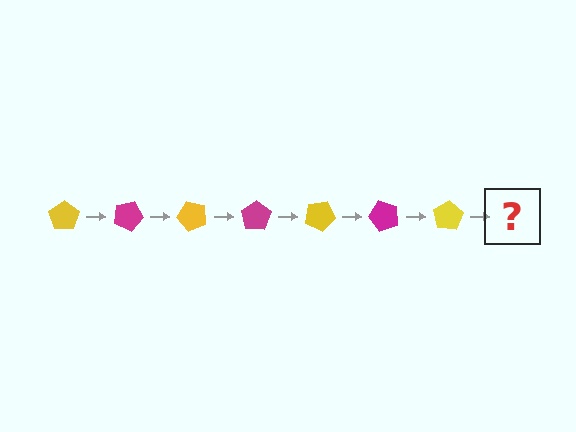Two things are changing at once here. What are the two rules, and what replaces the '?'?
The two rules are that it rotates 25 degrees each step and the color cycles through yellow and magenta. The '?' should be a magenta pentagon, rotated 175 degrees from the start.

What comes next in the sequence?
The next element should be a magenta pentagon, rotated 175 degrees from the start.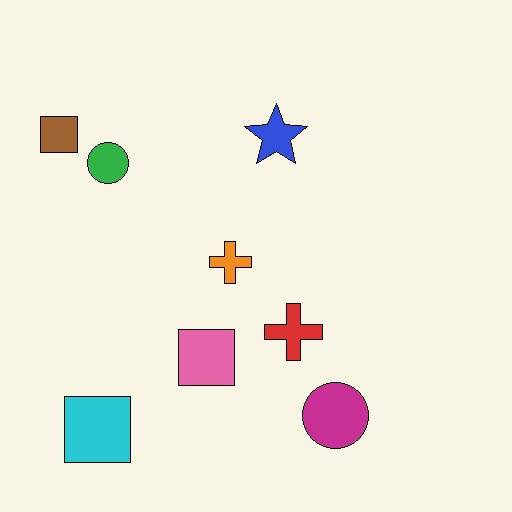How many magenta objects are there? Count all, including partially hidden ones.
There is 1 magenta object.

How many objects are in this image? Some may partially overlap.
There are 8 objects.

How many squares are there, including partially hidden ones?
There are 3 squares.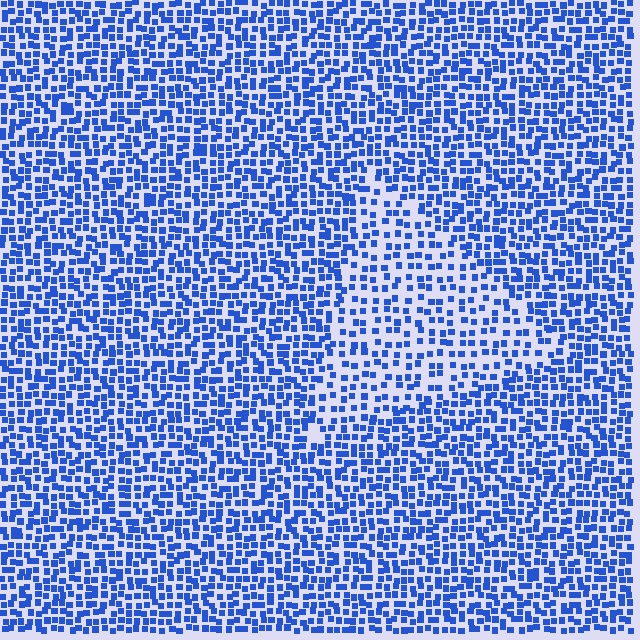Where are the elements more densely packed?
The elements are more densely packed outside the triangle boundary.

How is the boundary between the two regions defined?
The boundary is defined by a change in element density (approximately 1.7x ratio). All elements are the same color, size, and shape.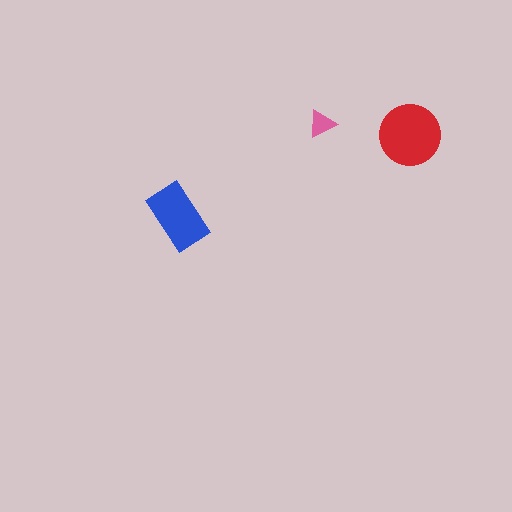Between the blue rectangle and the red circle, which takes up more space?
The red circle.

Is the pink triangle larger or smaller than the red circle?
Smaller.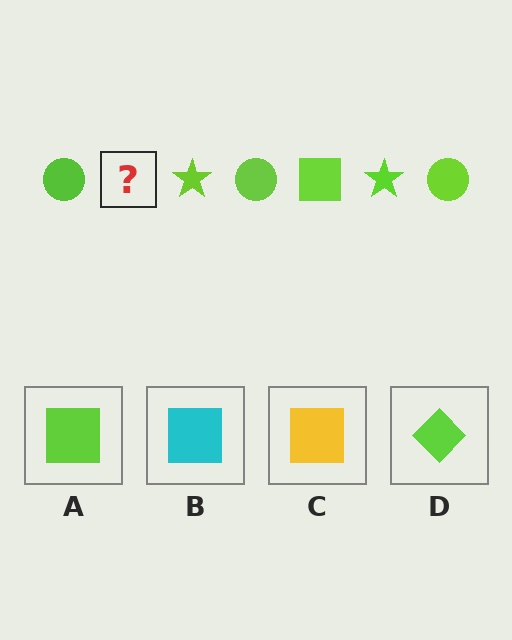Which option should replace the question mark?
Option A.